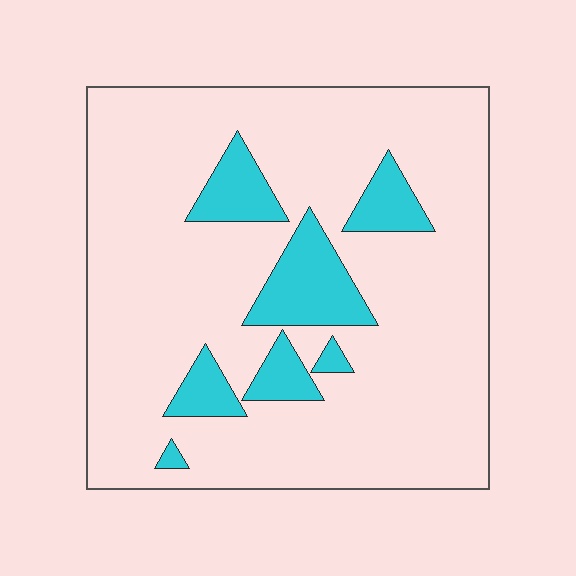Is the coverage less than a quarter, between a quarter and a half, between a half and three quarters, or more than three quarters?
Less than a quarter.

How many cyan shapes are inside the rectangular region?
7.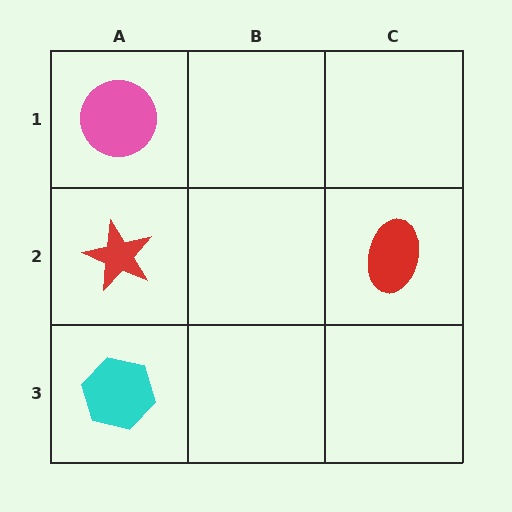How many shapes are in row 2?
2 shapes.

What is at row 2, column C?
A red ellipse.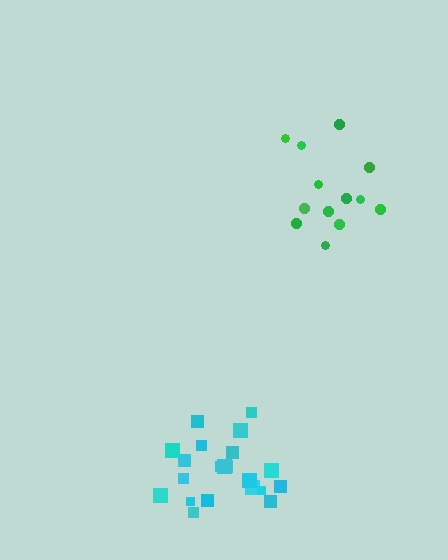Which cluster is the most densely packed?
Cyan.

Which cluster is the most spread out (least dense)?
Green.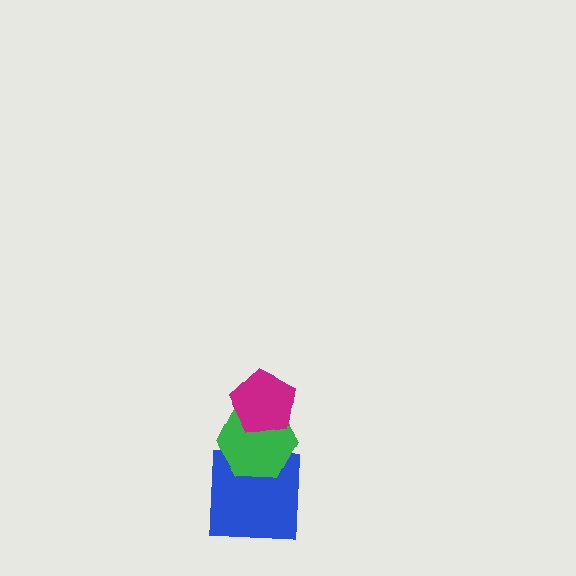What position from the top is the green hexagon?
The green hexagon is 2nd from the top.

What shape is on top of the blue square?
The green hexagon is on top of the blue square.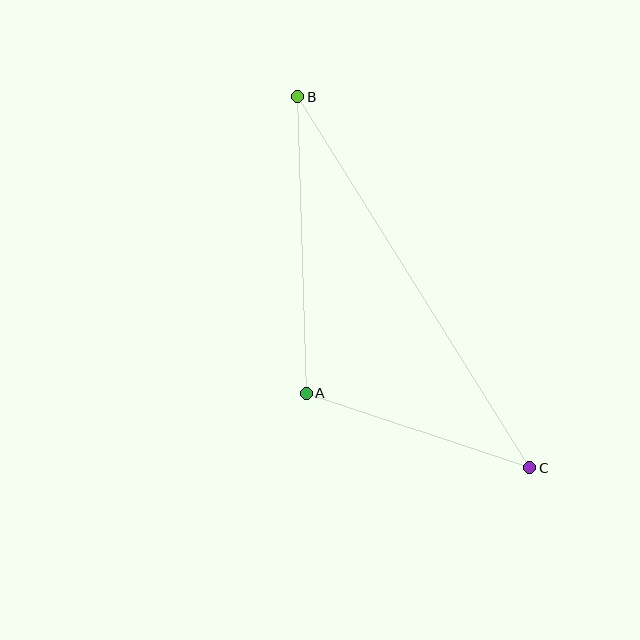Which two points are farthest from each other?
Points B and C are farthest from each other.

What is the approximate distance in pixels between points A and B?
The distance between A and B is approximately 297 pixels.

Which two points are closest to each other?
Points A and C are closest to each other.